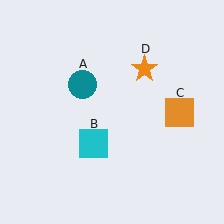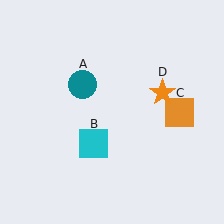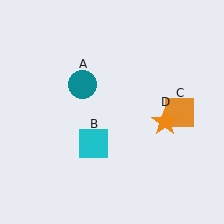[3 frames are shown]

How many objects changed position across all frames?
1 object changed position: orange star (object D).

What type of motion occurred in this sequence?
The orange star (object D) rotated clockwise around the center of the scene.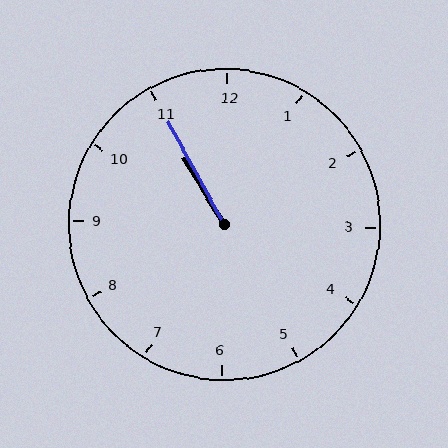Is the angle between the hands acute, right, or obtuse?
It is acute.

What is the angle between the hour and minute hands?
Approximately 2 degrees.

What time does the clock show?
10:55.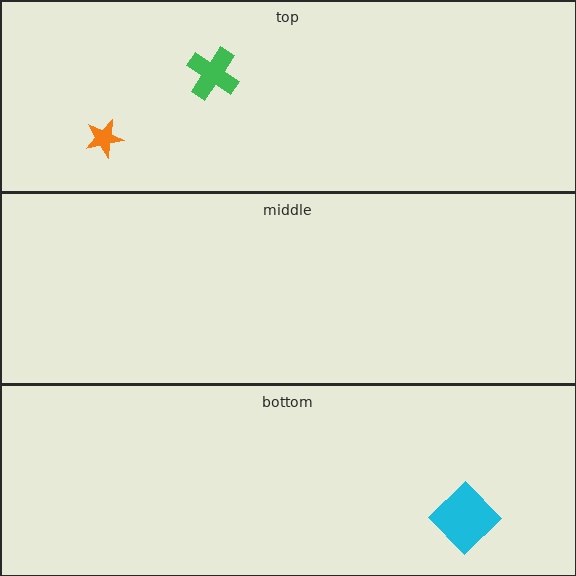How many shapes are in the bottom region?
1.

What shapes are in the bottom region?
The cyan diamond.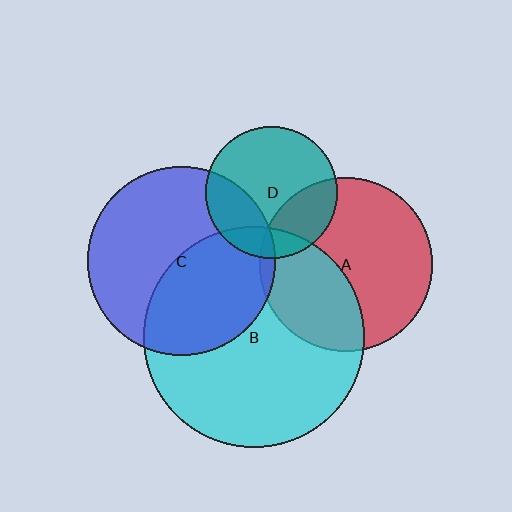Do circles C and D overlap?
Yes.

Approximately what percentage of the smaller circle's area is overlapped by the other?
Approximately 25%.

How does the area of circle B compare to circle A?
Approximately 1.6 times.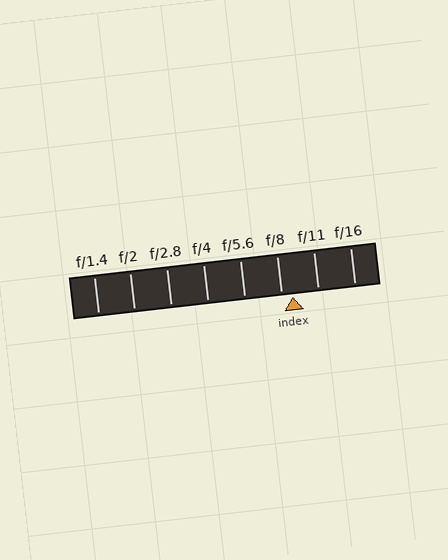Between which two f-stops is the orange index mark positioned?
The index mark is between f/8 and f/11.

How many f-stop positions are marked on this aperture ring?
There are 8 f-stop positions marked.